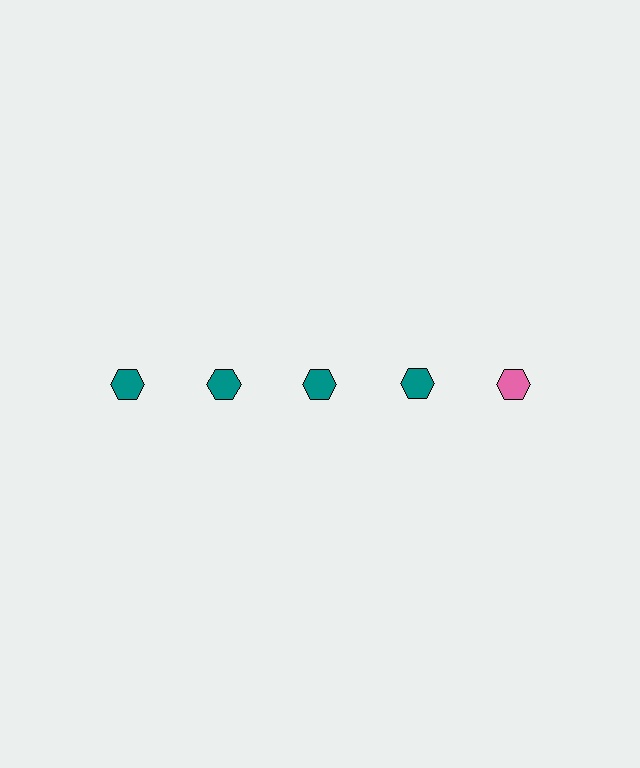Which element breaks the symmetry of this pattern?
The pink hexagon in the top row, rightmost column breaks the symmetry. All other shapes are teal hexagons.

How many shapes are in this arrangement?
There are 5 shapes arranged in a grid pattern.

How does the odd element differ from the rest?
It has a different color: pink instead of teal.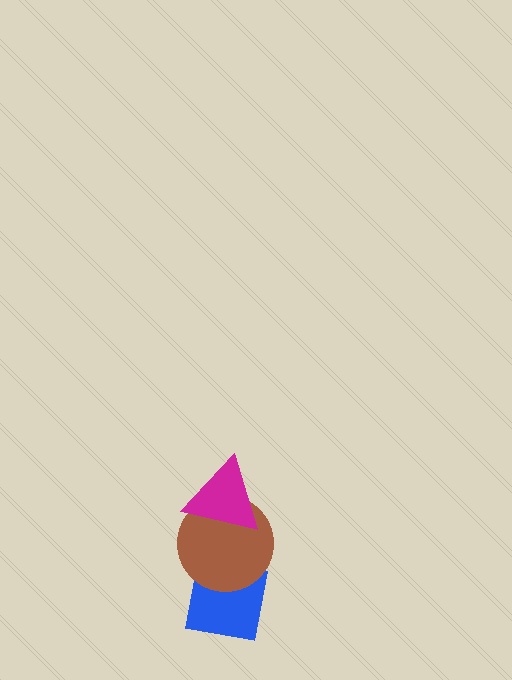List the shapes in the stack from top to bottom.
From top to bottom: the magenta triangle, the brown circle, the blue square.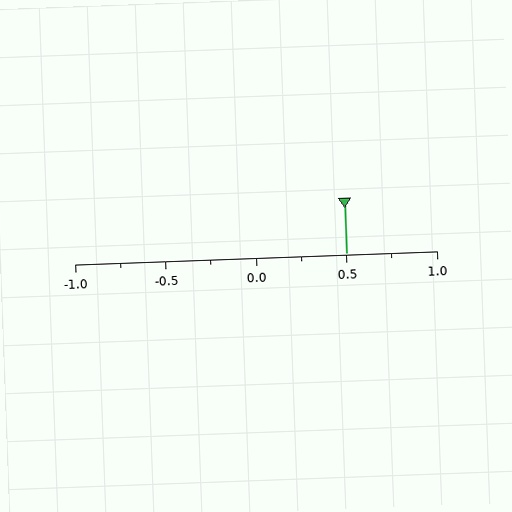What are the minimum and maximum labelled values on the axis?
The axis runs from -1.0 to 1.0.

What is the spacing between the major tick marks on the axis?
The major ticks are spaced 0.5 apart.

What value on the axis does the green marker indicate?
The marker indicates approximately 0.5.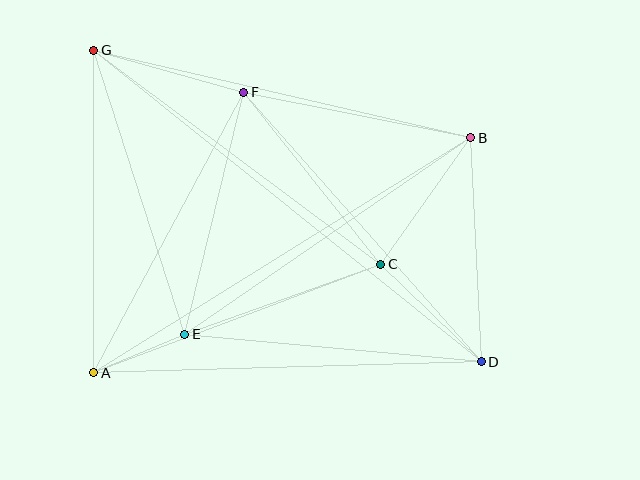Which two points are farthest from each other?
Points D and G are farthest from each other.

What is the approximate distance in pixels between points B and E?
The distance between B and E is approximately 347 pixels.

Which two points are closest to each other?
Points A and E are closest to each other.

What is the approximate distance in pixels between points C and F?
The distance between C and F is approximately 220 pixels.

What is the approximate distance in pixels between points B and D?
The distance between B and D is approximately 224 pixels.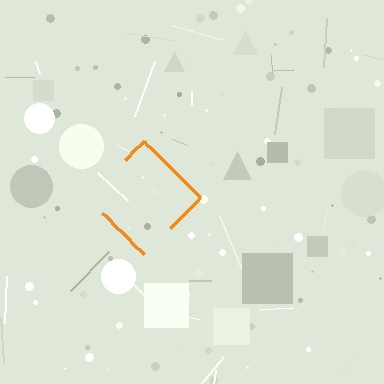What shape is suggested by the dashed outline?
The dashed outline suggests a diamond.